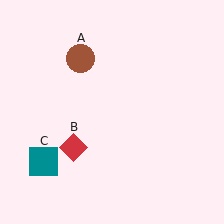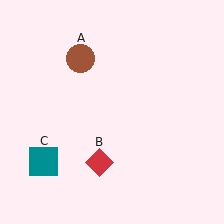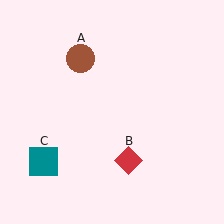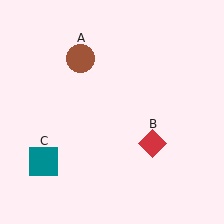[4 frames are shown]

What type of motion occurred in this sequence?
The red diamond (object B) rotated counterclockwise around the center of the scene.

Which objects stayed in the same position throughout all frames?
Brown circle (object A) and teal square (object C) remained stationary.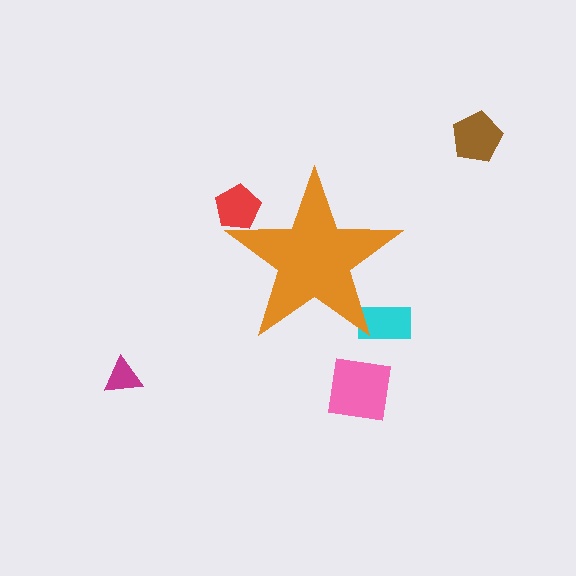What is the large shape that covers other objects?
An orange star.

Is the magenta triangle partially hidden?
No, the magenta triangle is fully visible.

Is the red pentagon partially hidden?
Yes, the red pentagon is partially hidden behind the orange star.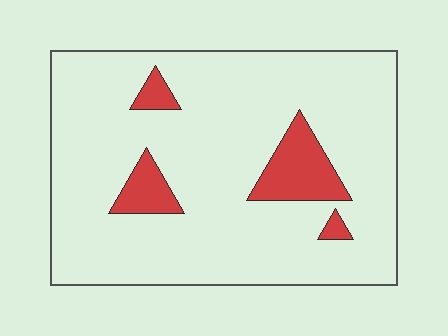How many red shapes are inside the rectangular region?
4.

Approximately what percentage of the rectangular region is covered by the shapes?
Approximately 10%.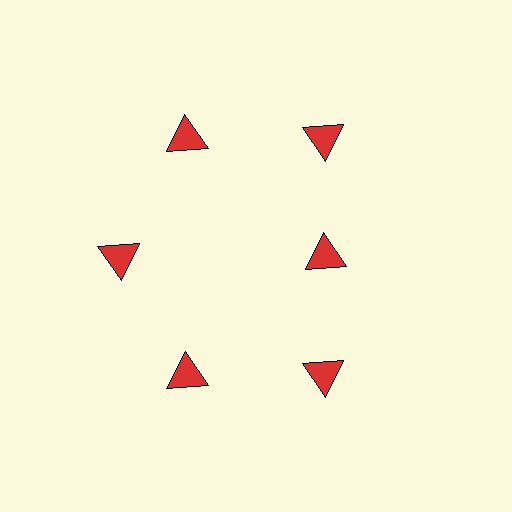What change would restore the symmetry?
The symmetry would be restored by moving it outward, back onto the ring so that all 6 triangles sit at equal angles and equal distance from the center.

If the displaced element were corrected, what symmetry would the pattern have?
It would have 6-fold rotational symmetry — the pattern would map onto itself every 60 degrees.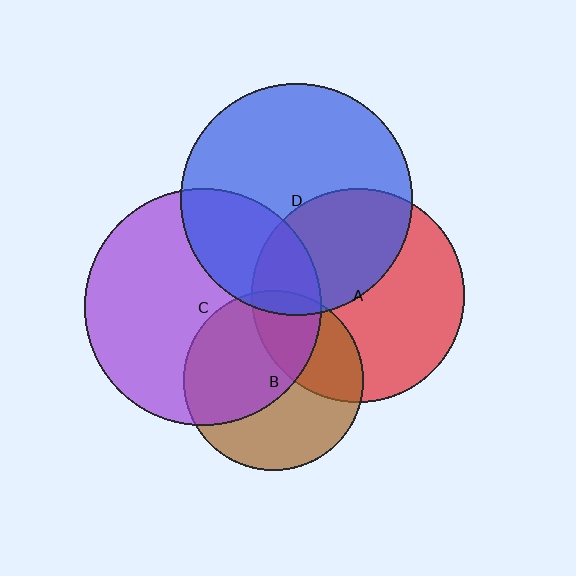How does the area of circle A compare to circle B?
Approximately 1.4 times.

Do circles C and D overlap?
Yes.